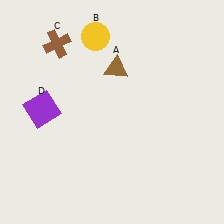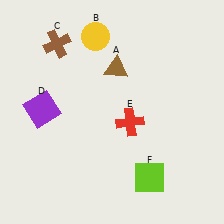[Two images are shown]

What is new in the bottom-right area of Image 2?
A lime square (F) was added in the bottom-right area of Image 2.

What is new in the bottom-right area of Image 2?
A red cross (E) was added in the bottom-right area of Image 2.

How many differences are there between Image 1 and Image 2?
There are 2 differences between the two images.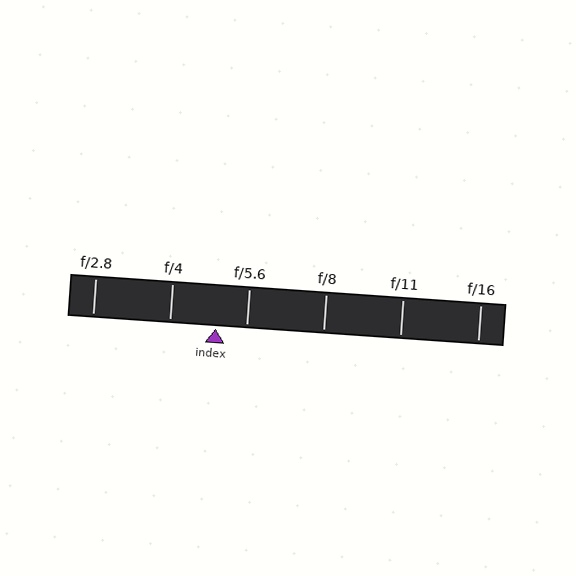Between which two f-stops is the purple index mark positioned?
The index mark is between f/4 and f/5.6.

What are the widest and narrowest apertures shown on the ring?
The widest aperture shown is f/2.8 and the narrowest is f/16.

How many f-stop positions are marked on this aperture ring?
There are 6 f-stop positions marked.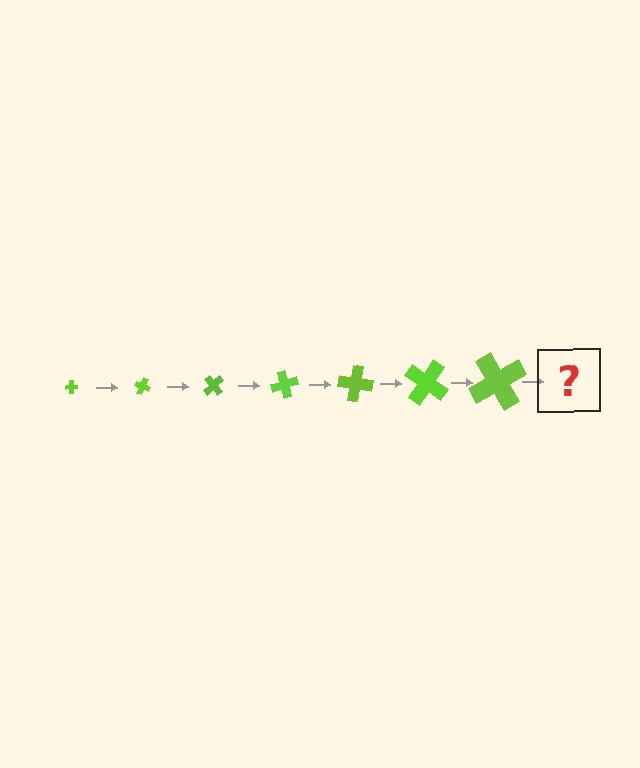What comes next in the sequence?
The next element should be a cross, larger than the previous one and rotated 175 degrees from the start.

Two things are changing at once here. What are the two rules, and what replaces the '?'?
The two rules are that the cross grows larger each step and it rotates 25 degrees each step. The '?' should be a cross, larger than the previous one and rotated 175 degrees from the start.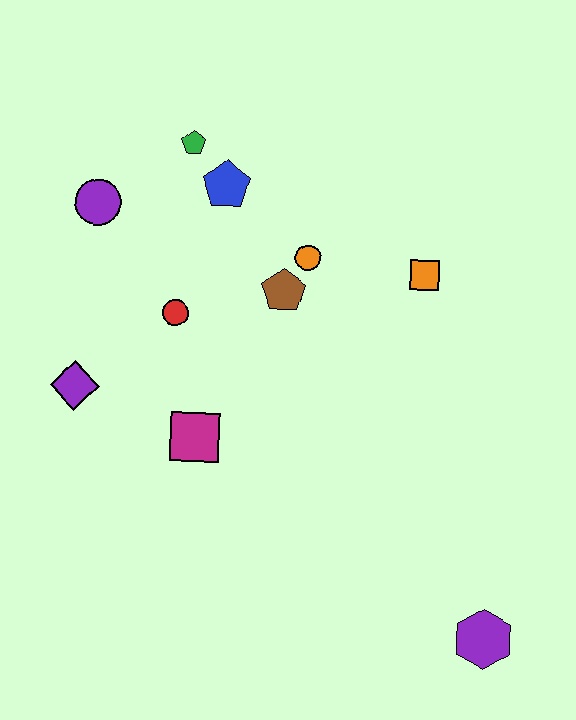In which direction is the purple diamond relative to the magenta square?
The purple diamond is to the left of the magenta square.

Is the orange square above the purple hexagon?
Yes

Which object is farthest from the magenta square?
The purple hexagon is farthest from the magenta square.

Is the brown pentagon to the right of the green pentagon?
Yes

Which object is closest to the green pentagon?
The blue pentagon is closest to the green pentagon.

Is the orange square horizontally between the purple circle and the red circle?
No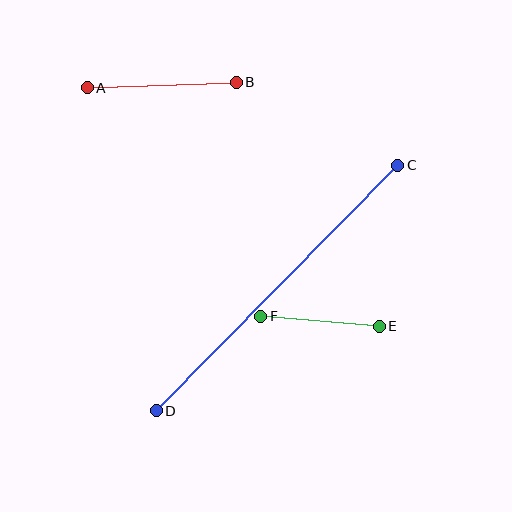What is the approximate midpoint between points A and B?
The midpoint is at approximately (162, 85) pixels.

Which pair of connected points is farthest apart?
Points C and D are farthest apart.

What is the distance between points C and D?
The distance is approximately 344 pixels.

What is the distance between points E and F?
The distance is approximately 119 pixels.